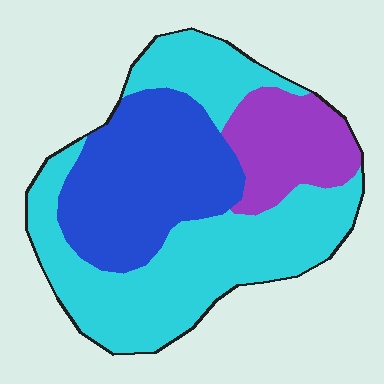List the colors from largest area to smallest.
From largest to smallest: cyan, blue, purple.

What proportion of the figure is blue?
Blue takes up between a quarter and a half of the figure.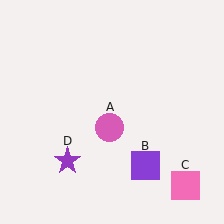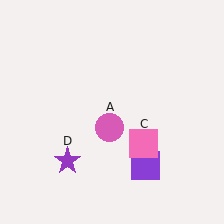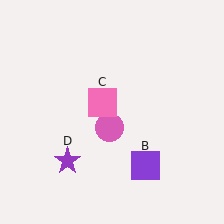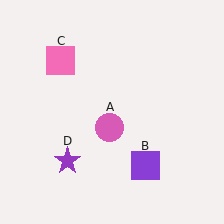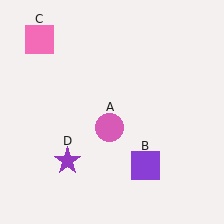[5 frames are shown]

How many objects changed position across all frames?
1 object changed position: pink square (object C).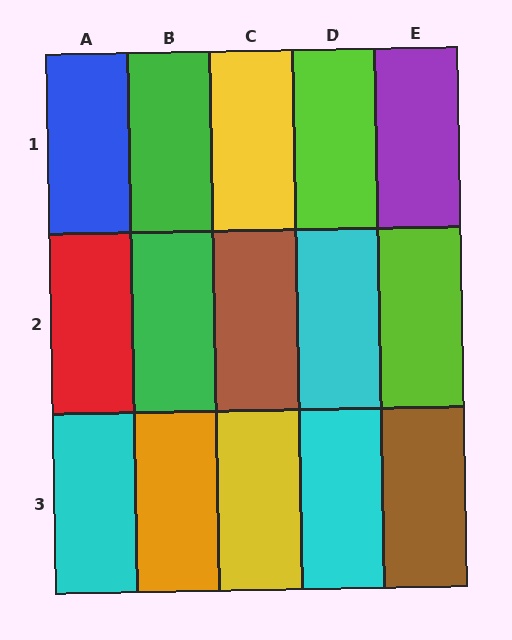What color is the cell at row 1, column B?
Green.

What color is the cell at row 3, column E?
Brown.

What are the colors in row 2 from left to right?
Red, green, brown, cyan, lime.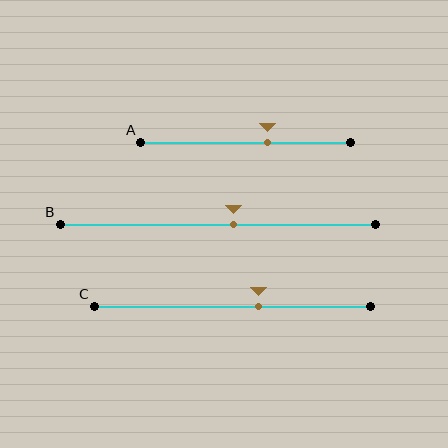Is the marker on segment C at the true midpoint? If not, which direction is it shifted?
No, the marker on segment C is shifted to the right by about 9% of the segment length.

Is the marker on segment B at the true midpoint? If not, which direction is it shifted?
No, the marker on segment B is shifted to the right by about 5% of the segment length.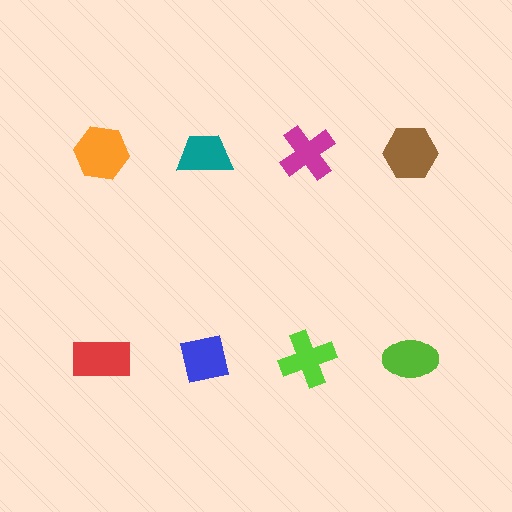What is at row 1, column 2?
A teal trapezoid.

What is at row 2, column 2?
A blue square.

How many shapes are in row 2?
4 shapes.